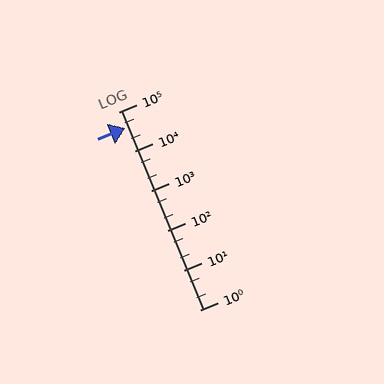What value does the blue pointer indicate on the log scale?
The pointer indicates approximately 39000.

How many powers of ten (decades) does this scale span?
The scale spans 5 decades, from 1 to 100000.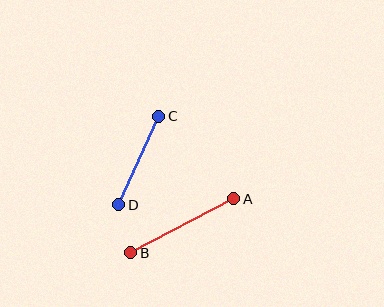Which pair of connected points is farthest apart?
Points A and B are farthest apart.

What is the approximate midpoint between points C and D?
The midpoint is at approximately (139, 160) pixels.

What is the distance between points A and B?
The distance is approximately 116 pixels.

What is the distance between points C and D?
The distance is approximately 97 pixels.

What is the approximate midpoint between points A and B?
The midpoint is at approximately (182, 226) pixels.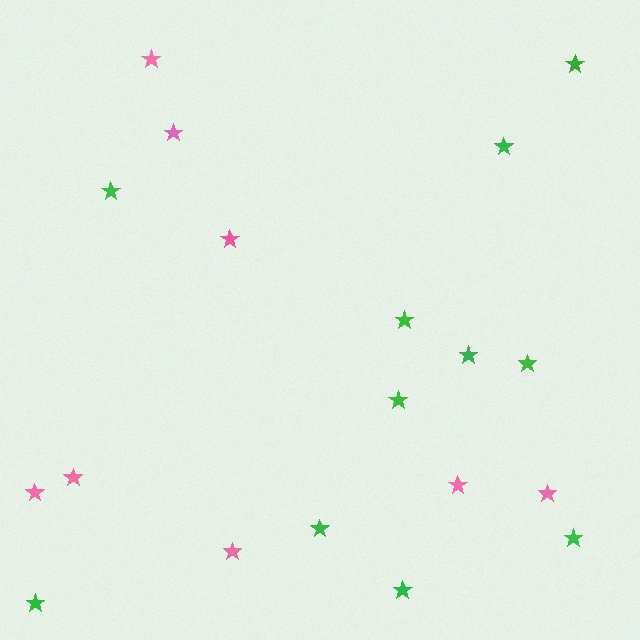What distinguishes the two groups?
There are 2 groups: one group of pink stars (8) and one group of green stars (11).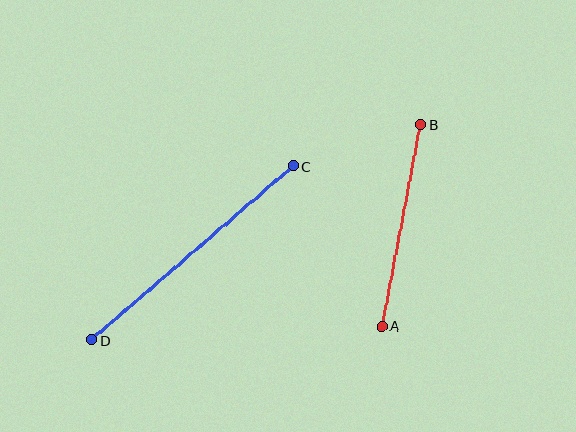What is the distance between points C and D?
The distance is approximately 267 pixels.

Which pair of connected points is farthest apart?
Points C and D are farthest apart.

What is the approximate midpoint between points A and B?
The midpoint is at approximately (401, 225) pixels.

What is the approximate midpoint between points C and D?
The midpoint is at approximately (192, 253) pixels.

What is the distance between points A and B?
The distance is approximately 205 pixels.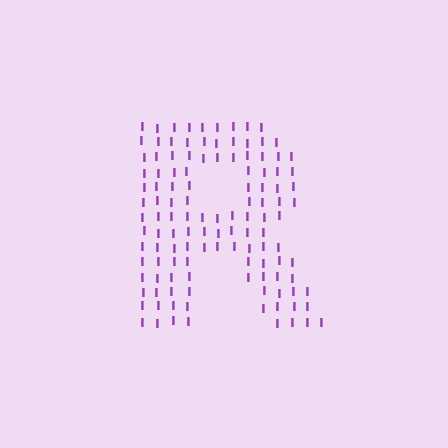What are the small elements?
The small elements are letter I's.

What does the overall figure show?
The overall figure shows the letter R.